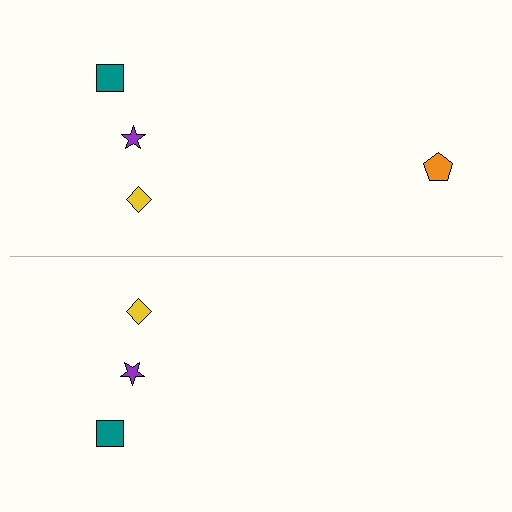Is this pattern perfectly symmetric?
No, the pattern is not perfectly symmetric. A orange pentagon is missing from the bottom side.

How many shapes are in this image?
There are 7 shapes in this image.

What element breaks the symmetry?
A orange pentagon is missing from the bottom side.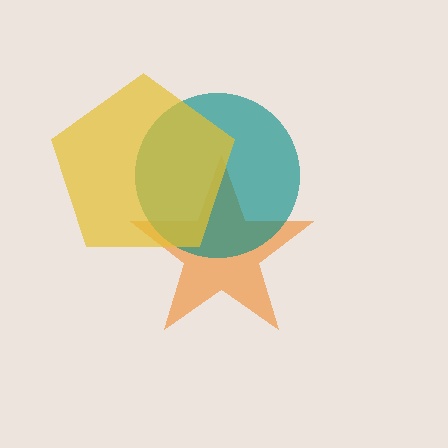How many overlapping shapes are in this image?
There are 3 overlapping shapes in the image.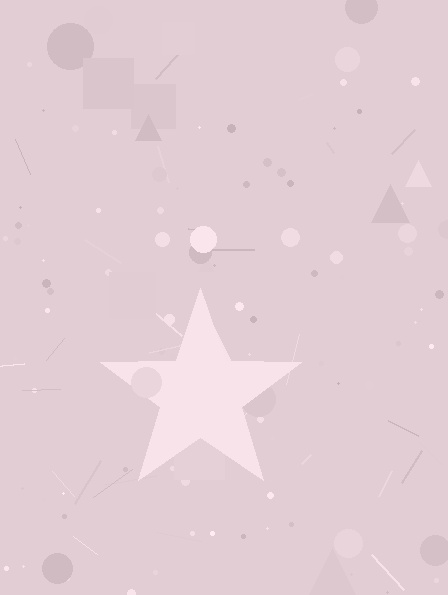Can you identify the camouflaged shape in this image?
The camouflaged shape is a star.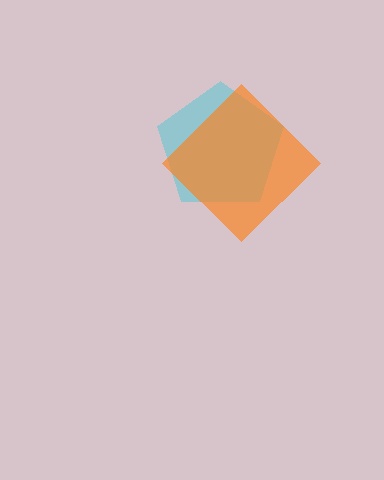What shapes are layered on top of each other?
The layered shapes are: a cyan pentagon, an orange diamond.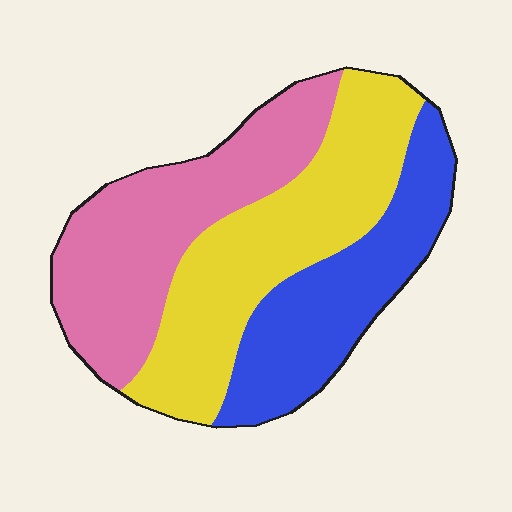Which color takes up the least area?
Blue, at roughly 30%.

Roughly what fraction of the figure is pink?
Pink takes up between a quarter and a half of the figure.